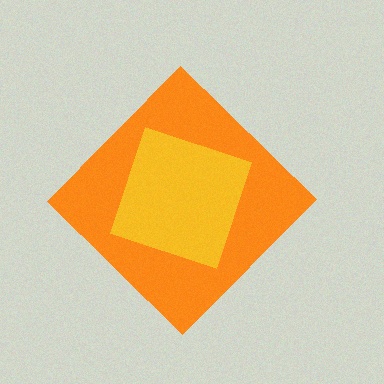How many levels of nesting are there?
2.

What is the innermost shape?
The yellow square.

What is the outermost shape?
The orange diamond.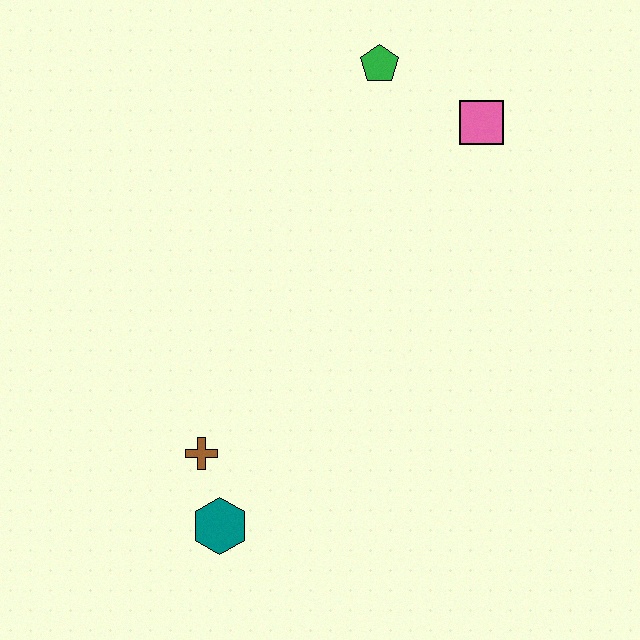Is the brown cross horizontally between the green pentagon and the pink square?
No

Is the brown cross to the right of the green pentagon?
No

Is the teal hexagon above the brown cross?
No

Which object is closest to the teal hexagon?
The brown cross is closest to the teal hexagon.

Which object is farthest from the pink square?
The teal hexagon is farthest from the pink square.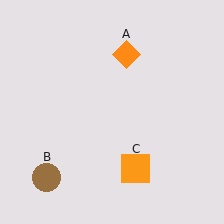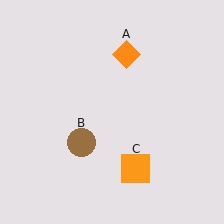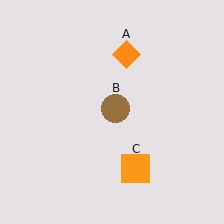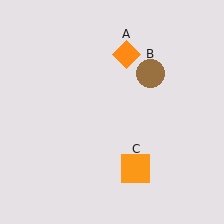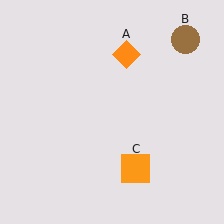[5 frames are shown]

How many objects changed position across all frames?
1 object changed position: brown circle (object B).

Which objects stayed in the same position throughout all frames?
Orange diamond (object A) and orange square (object C) remained stationary.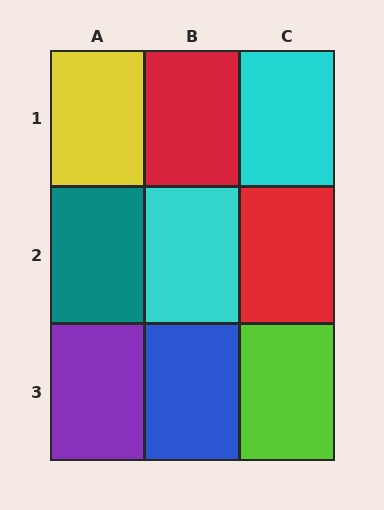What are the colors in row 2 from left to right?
Teal, cyan, red.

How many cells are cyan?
2 cells are cyan.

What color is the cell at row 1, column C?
Cyan.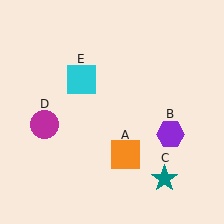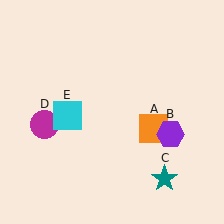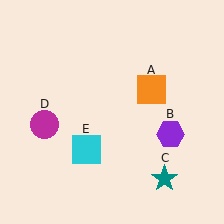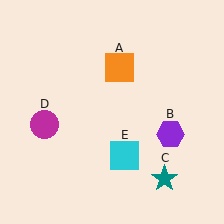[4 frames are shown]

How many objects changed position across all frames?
2 objects changed position: orange square (object A), cyan square (object E).